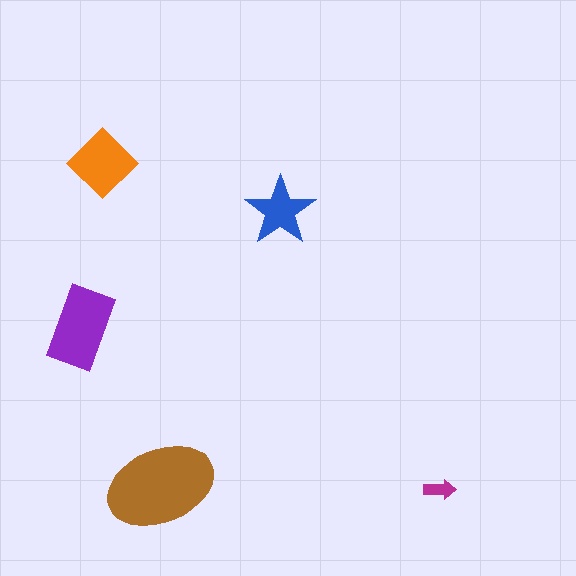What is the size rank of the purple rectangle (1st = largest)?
2nd.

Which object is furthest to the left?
The purple rectangle is leftmost.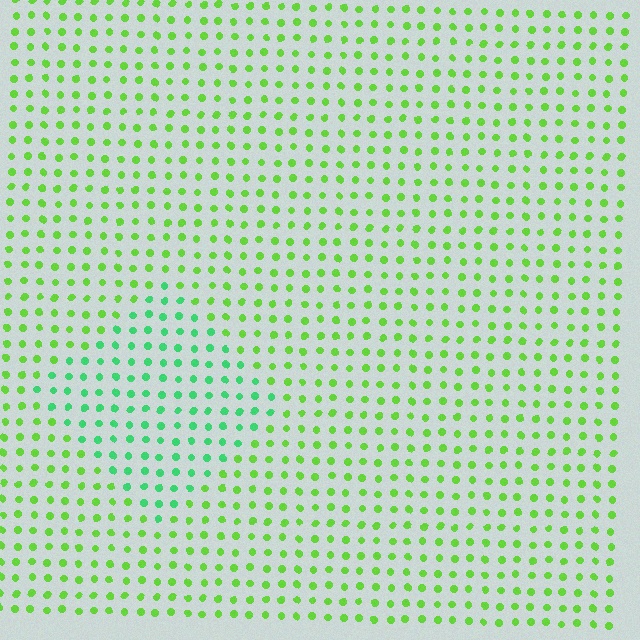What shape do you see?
I see a diamond.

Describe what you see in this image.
The image is filled with small lime elements in a uniform arrangement. A diamond-shaped region is visible where the elements are tinted to a slightly different hue, forming a subtle color boundary.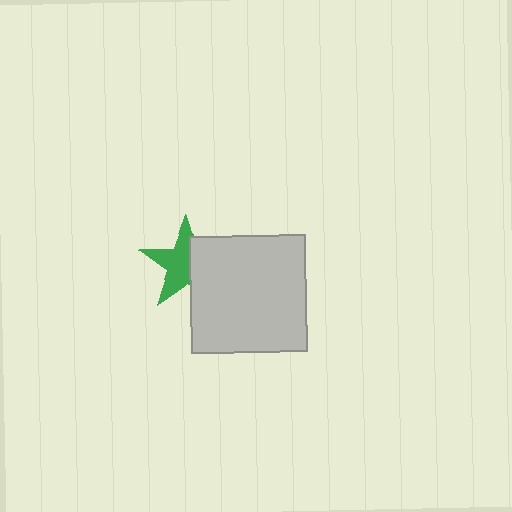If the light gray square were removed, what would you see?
You would see the complete green star.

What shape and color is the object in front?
The object in front is a light gray square.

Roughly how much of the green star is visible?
About half of it is visible (roughly 59%).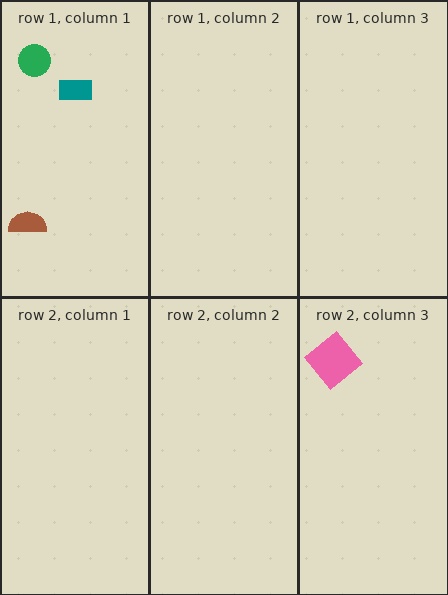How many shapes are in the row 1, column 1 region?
3.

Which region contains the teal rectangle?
The row 1, column 1 region.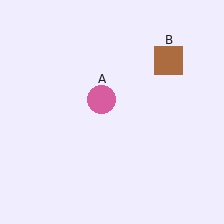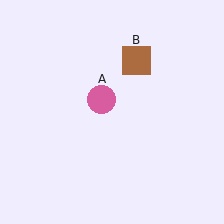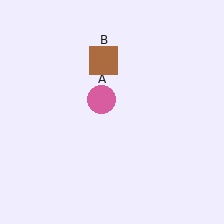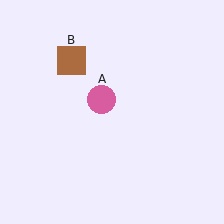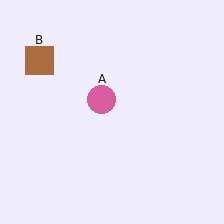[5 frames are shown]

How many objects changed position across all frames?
1 object changed position: brown square (object B).